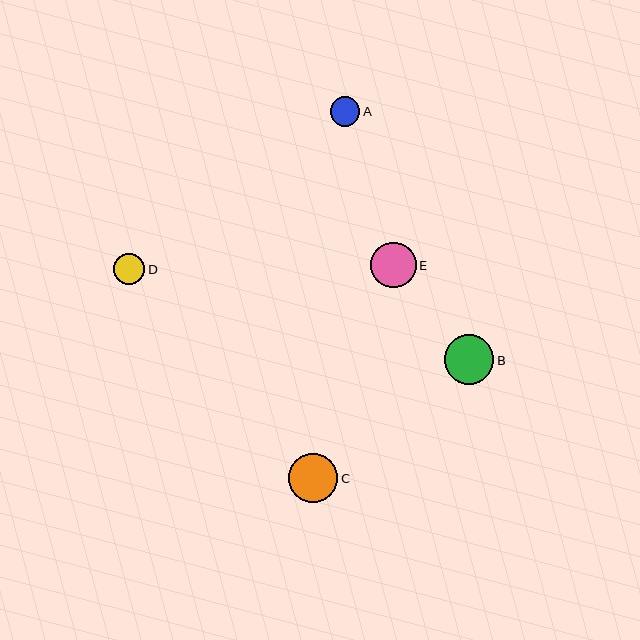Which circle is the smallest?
Circle A is the smallest with a size of approximately 30 pixels.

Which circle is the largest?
Circle B is the largest with a size of approximately 49 pixels.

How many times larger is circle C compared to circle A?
Circle C is approximately 1.7 times the size of circle A.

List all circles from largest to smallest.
From largest to smallest: B, C, E, D, A.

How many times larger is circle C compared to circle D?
Circle C is approximately 1.6 times the size of circle D.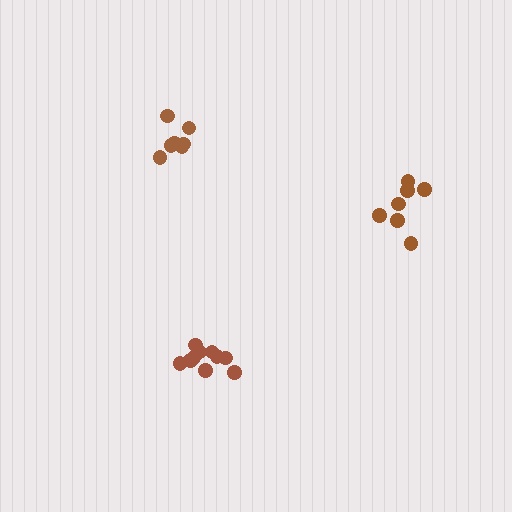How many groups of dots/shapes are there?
There are 3 groups.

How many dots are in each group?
Group 1: 10 dots, Group 2: 7 dots, Group 3: 7 dots (24 total).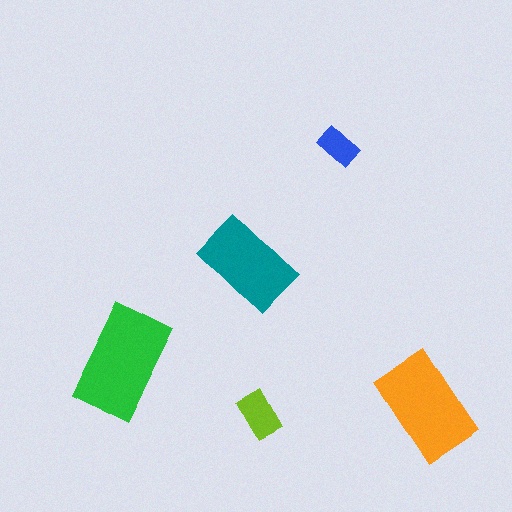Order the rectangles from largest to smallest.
the green one, the orange one, the teal one, the lime one, the blue one.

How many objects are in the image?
There are 5 objects in the image.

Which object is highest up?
The blue rectangle is topmost.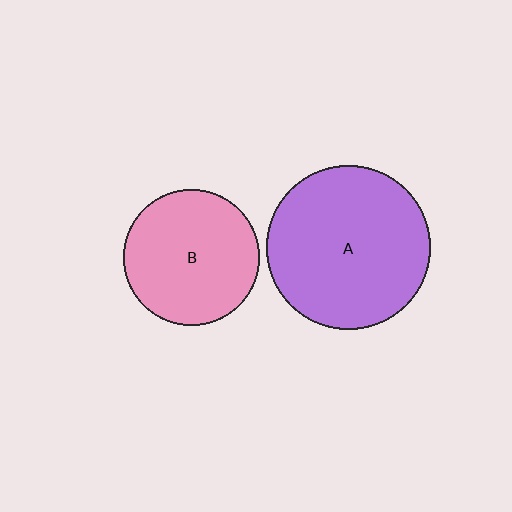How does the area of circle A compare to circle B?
Approximately 1.5 times.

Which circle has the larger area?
Circle A (purple).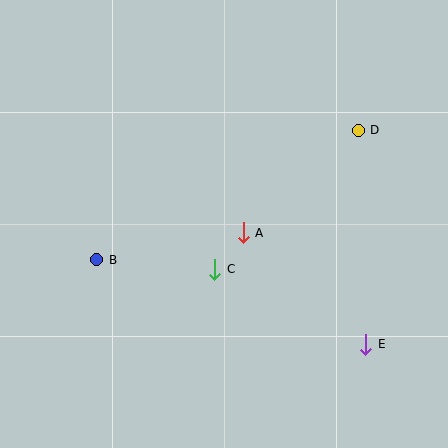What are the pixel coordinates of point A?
Point A is at (243, 233).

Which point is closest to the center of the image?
Point A at (243, 233) is closest to the center.